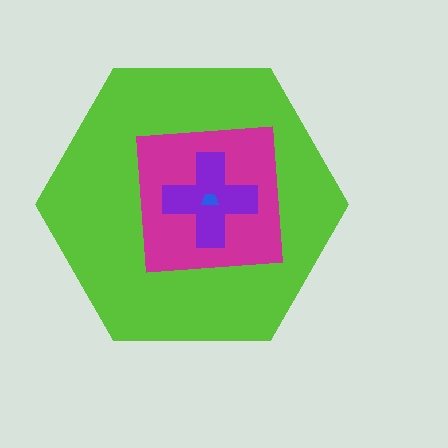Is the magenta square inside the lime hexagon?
Yes.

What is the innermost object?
The blue trapezoid.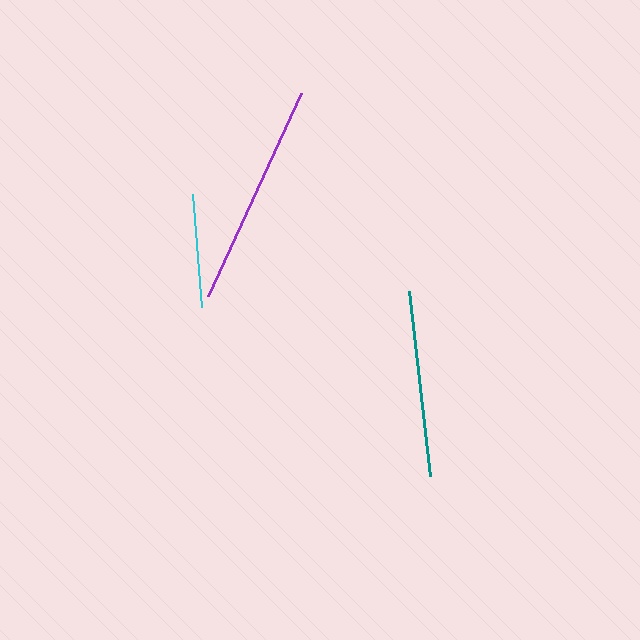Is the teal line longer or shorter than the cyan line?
The teal line is longer than the cyan line.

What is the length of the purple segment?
The purple segment is approximately 223 pixels long.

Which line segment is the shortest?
The cyan line is the shortest at approximately 113 pixels.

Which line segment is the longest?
The purple line is the longest at approximately 223 pixels.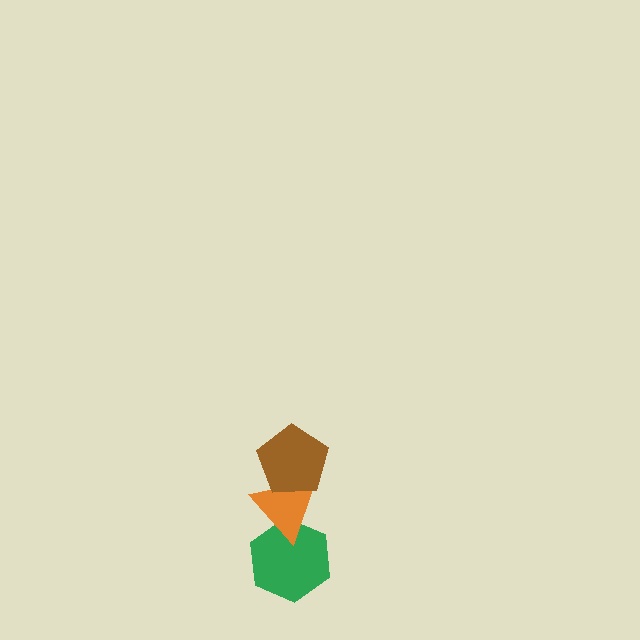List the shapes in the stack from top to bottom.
From top to bottom: the brown pentagon, the orange triangle, the green hexagon.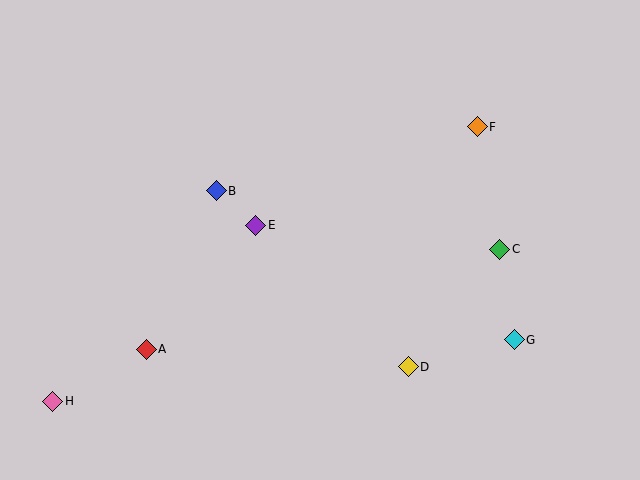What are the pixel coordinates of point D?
Point D is at (408, 367).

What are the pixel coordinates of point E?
Point E is at (256, 226).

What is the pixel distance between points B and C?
The distance between B and C is 290 pixels.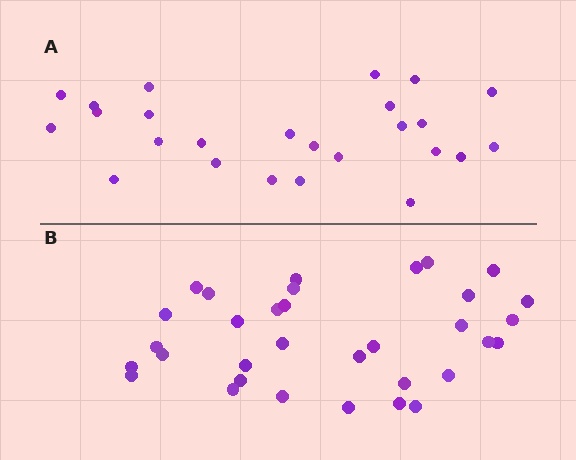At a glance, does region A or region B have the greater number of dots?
Region B (the bottom region) has more dots.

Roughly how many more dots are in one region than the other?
Region B has roughly 8 or so more dots than region A.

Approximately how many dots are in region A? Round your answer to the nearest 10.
About 20 dots. (The exact count is 25, which rounds to 20.)